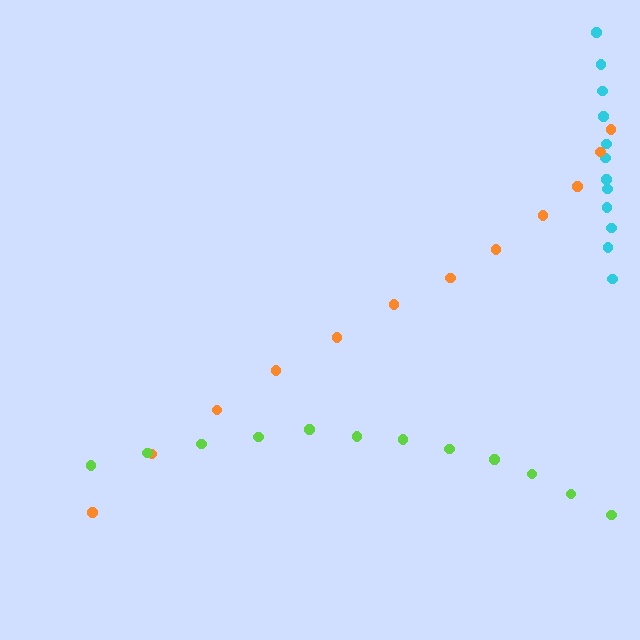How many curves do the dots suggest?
There are 3 distinct paths.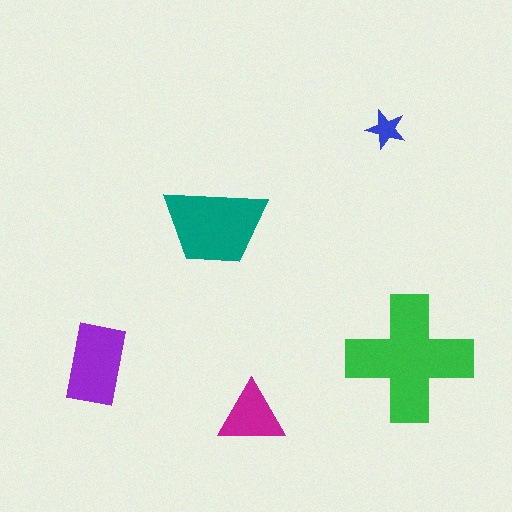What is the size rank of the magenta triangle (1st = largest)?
4th.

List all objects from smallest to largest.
The blue star, the magenta triangle, the purple rectangle, the teal trapezoid, the green cross.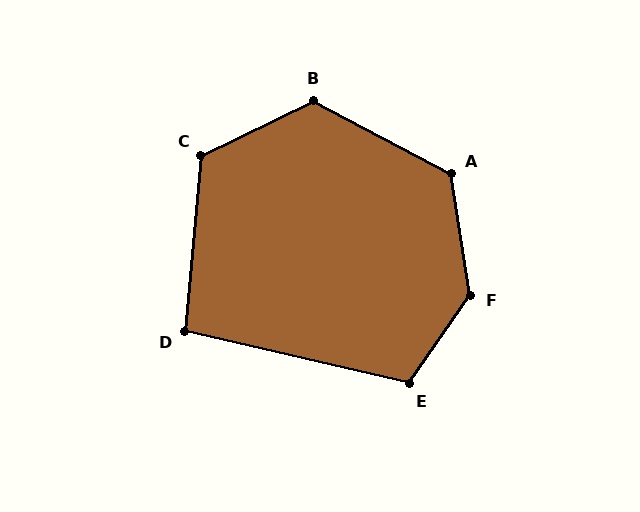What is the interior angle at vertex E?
Approximately 112 degrees (obtuse).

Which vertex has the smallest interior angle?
D, at approximately 97 degrees.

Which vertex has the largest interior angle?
F, at approximately 136 degrees.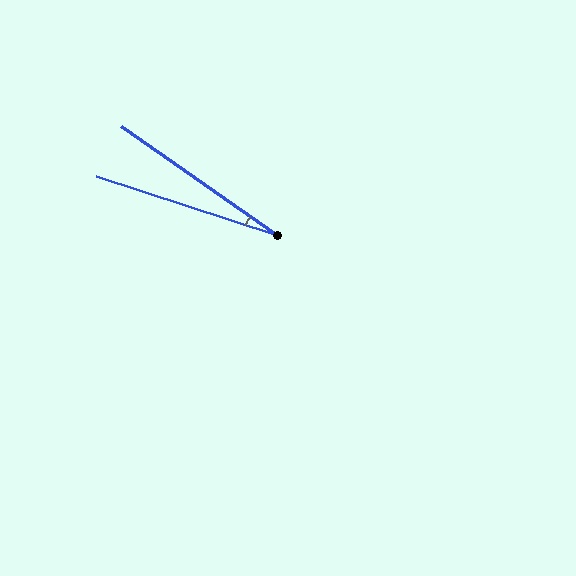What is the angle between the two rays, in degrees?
Approximately 17 degrees.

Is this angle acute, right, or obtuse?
It is acute.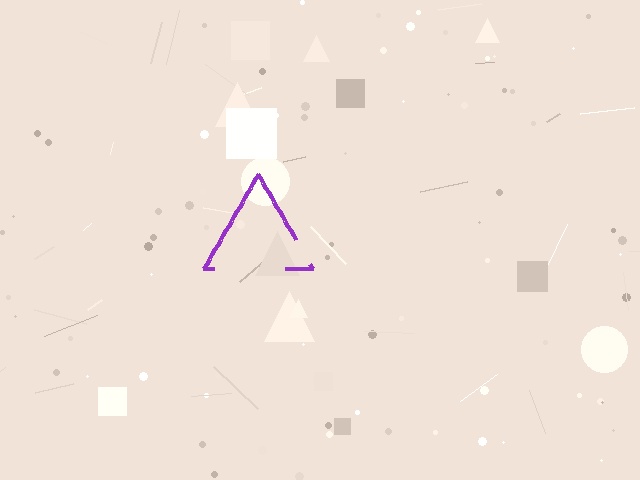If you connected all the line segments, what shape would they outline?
They would outline a triangle.